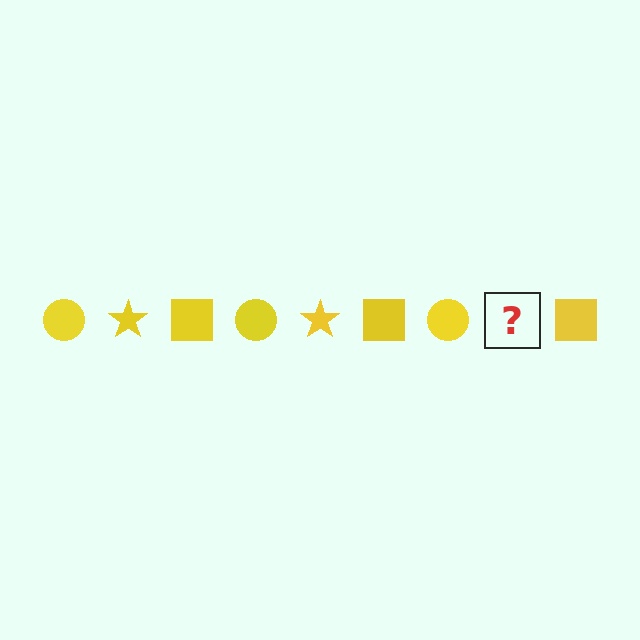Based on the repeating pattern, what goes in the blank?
The blank should be a yellow star.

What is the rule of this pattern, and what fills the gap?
The rule is that the pattern cycles through circle, star, square shapes in yellow. The gap should be filled with a yellow star.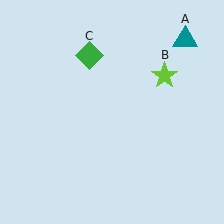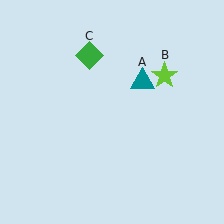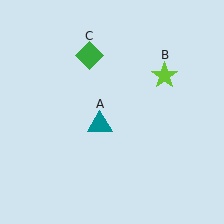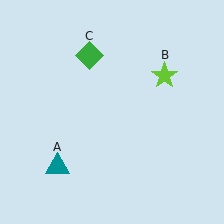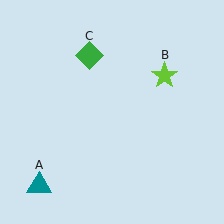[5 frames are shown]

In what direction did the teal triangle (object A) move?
The teal triangle (object A) moved down and to the left.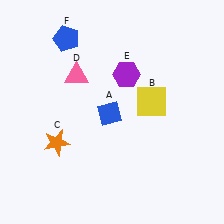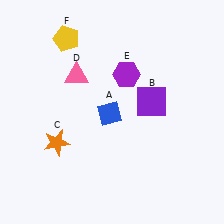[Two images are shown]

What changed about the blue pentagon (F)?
In Image 1, F is blue. In Image 2, it changed to yellow.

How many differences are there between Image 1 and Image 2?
There are 2 differences between the two images.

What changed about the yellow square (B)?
In Image 1, B is yellow. In Image 2, it changed to purple.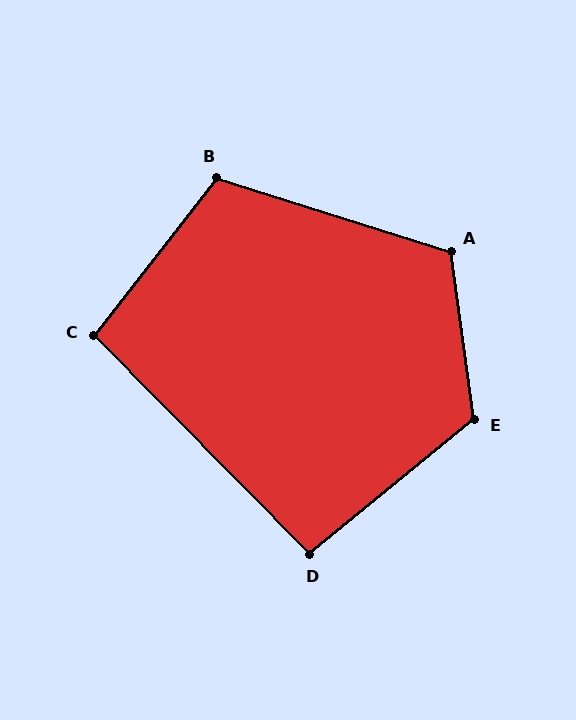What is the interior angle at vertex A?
Approximately 115 degrees (obtuse).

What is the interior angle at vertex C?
Approximately 98 degrees (obtuse).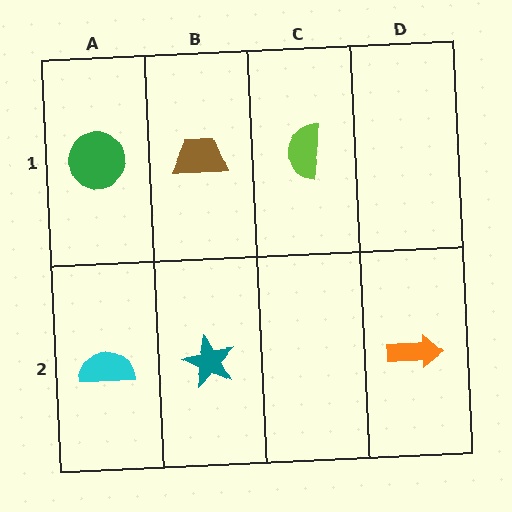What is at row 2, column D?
An orange arrow.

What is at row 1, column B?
A brown trapezoid.